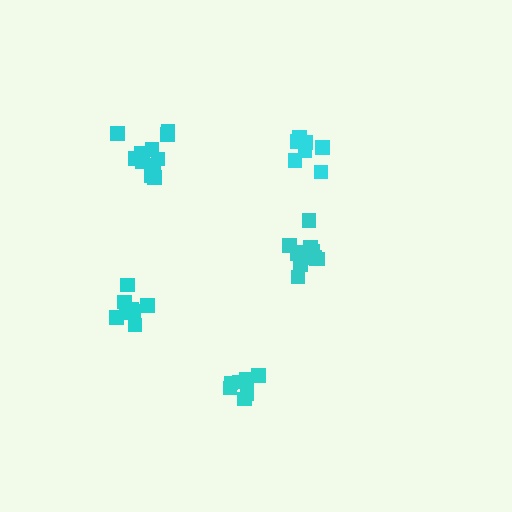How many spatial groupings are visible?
There are 5 spatial groupings.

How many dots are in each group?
Group 1: 7 dots, Group 2: 7 dots, Group 3: 12 dots, Group 4: 8 dots, Group 5: 13 dots (47 total).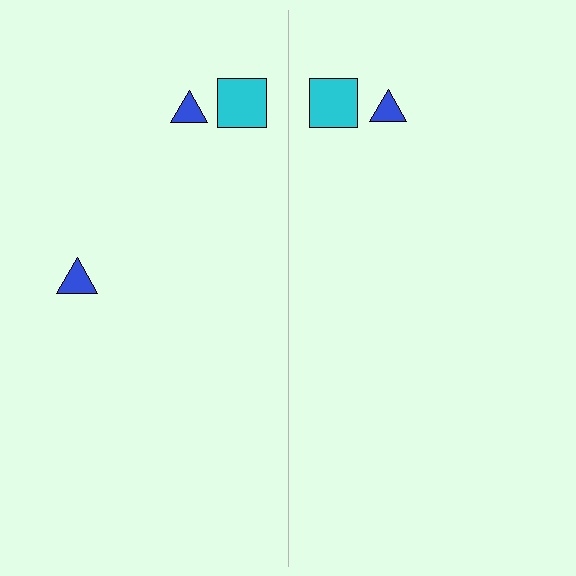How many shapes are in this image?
There are 5 shapes in this image.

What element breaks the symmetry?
A blue triangle is missing from the right side.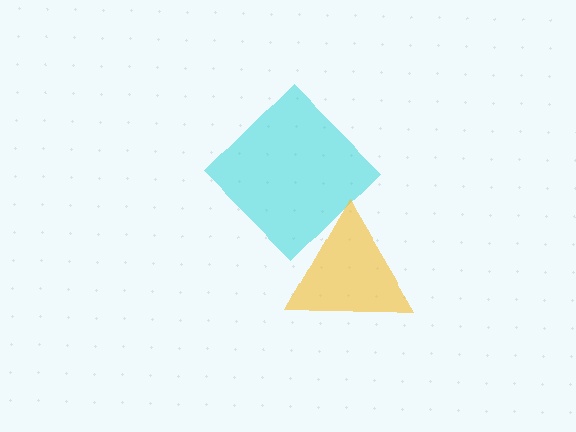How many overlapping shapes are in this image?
There are 2 overlapping shapes in the image.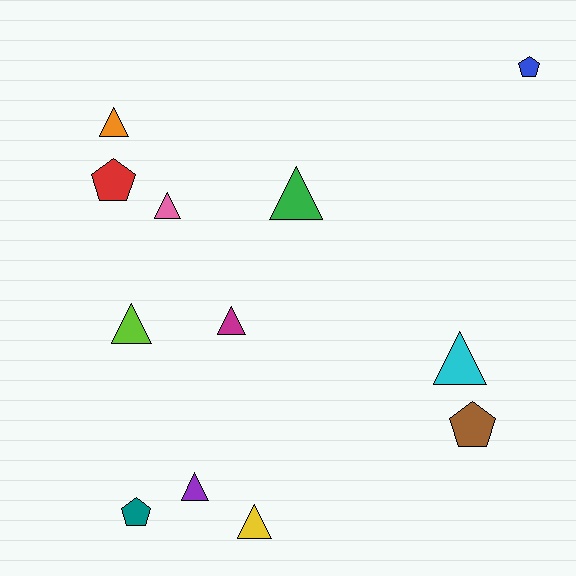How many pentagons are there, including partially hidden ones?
There are 4 pentagons.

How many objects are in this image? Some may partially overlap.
There are 12 objects.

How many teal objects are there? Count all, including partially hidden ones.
There is 1 teal object.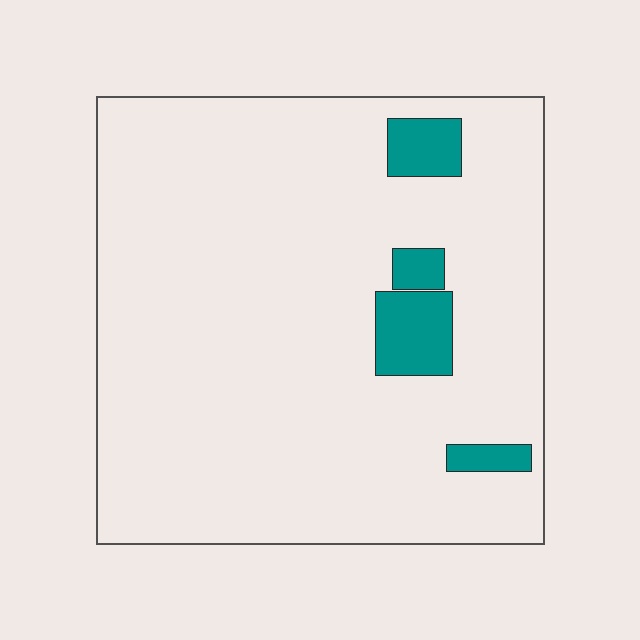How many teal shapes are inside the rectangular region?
4.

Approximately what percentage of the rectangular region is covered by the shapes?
Approximately 10%.